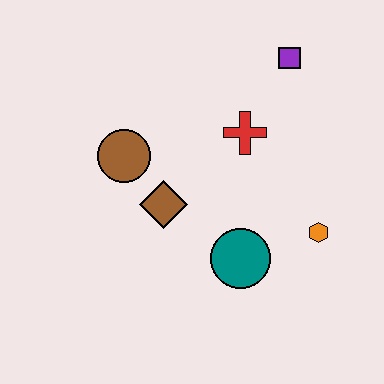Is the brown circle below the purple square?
Yes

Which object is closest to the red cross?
The purple square is closest to the red cross.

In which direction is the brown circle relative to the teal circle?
The brown circle is to the left of the teal circle.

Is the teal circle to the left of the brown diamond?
No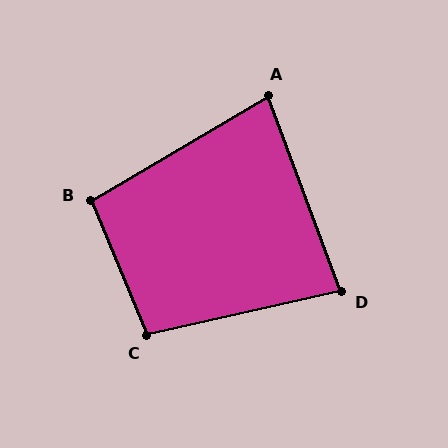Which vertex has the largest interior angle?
C, at approximately 100 degrees.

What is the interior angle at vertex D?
Approximately 82 degrees (acute).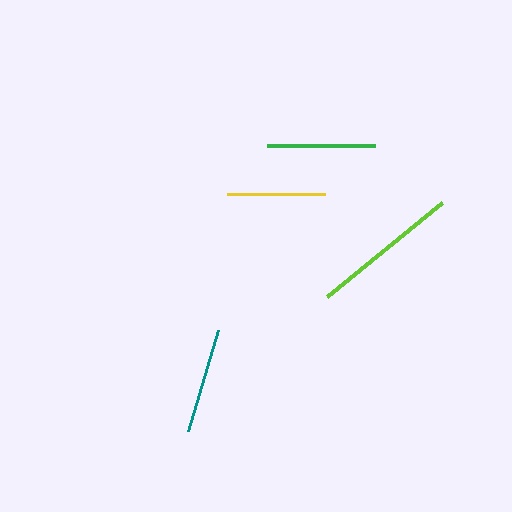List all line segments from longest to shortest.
From longest to shortest: lime, green, teal, yellow.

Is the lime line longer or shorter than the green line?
The lime line is longer than the green line.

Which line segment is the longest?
The lime line is the longest at approximately 149 pixels.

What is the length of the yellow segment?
The yellow segment is approximately 98 pixels long.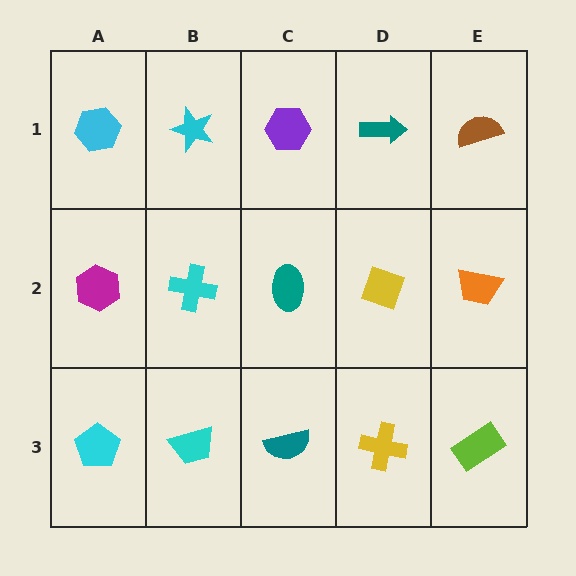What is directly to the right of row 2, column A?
A cyan cross.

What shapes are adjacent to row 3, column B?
A cyan cross (row 2, column B), a cyan pentagon (row 3, column A), a teal semicircle (row 3, column C).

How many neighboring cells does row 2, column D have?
4.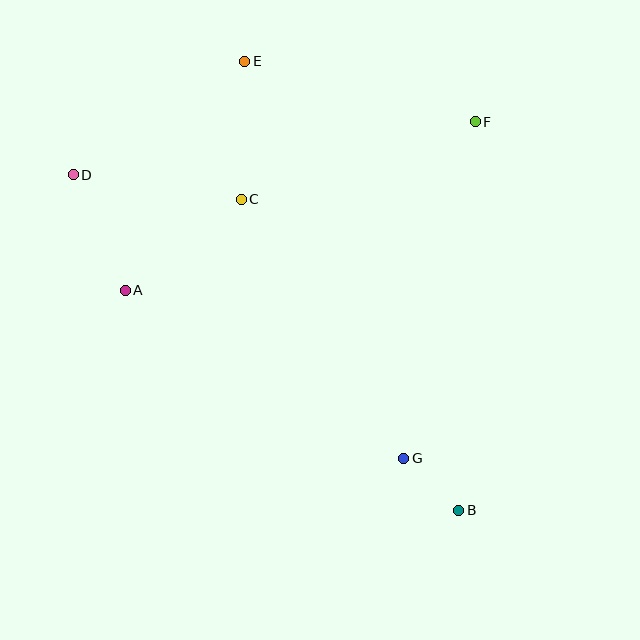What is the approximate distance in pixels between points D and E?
The distance between D and E is approximately 206 pixels.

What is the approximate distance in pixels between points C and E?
The distance between C and E is approximately 138 pixels.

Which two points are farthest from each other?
Points B and D are farthest from each other.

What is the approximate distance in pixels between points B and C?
The distance between B and C is approximately 380 pixels.